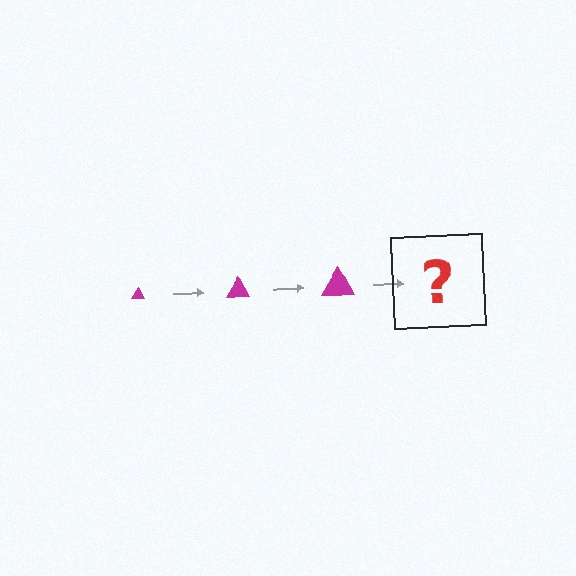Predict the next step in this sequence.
The next step is a magenta triangle, larger than the previous one.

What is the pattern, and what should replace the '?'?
The pattern is that the triangle gets progressively larger each step. The '?' should be a magenta triangle, larger than the previous one.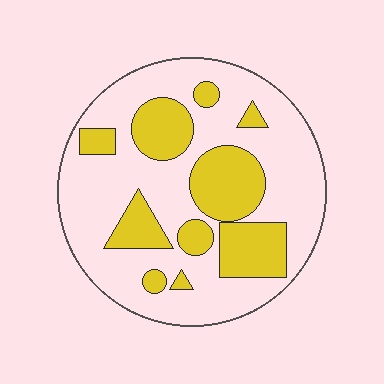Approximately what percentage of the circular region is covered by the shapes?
Approximately 30%.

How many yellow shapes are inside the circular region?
10.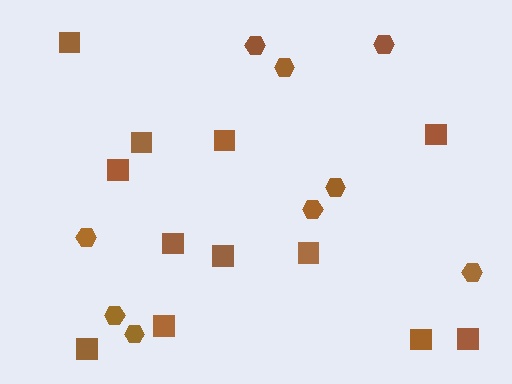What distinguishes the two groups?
There are 2 groups: one group of hexagons (9) and one group of squares (12).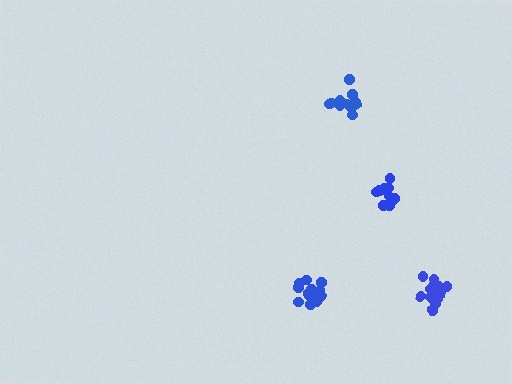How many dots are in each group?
Group 1: 14 dots, Group 2: 17 dots, Group 3: 14 dots, Group 4: 12 dots (57 total).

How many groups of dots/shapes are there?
There are 4 groups.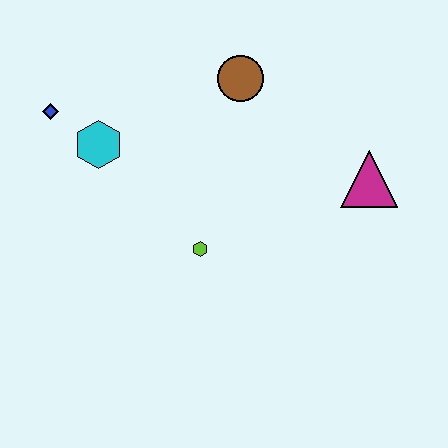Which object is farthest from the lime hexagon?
The blue diamond is farthest from the lime hexagon.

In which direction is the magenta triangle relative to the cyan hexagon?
The magenta triangle is to the right of the cyan hexagon.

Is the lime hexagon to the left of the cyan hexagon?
No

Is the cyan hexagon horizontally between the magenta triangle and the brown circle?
No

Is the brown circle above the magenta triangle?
Yes